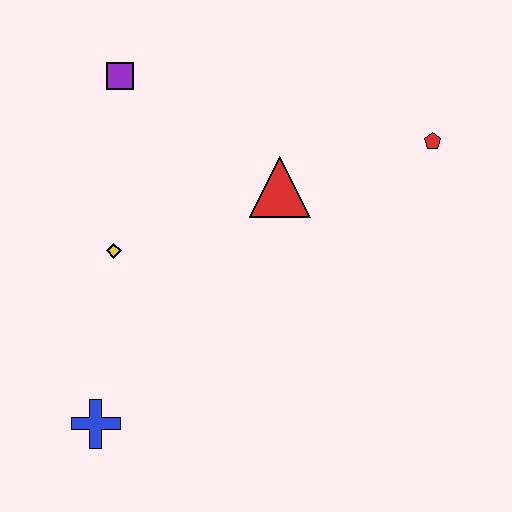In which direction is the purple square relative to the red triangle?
The purple square is to the left of the red triangle.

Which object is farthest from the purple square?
The blue cross is farthest from the purple square.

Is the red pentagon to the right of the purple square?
Yes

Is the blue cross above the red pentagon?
No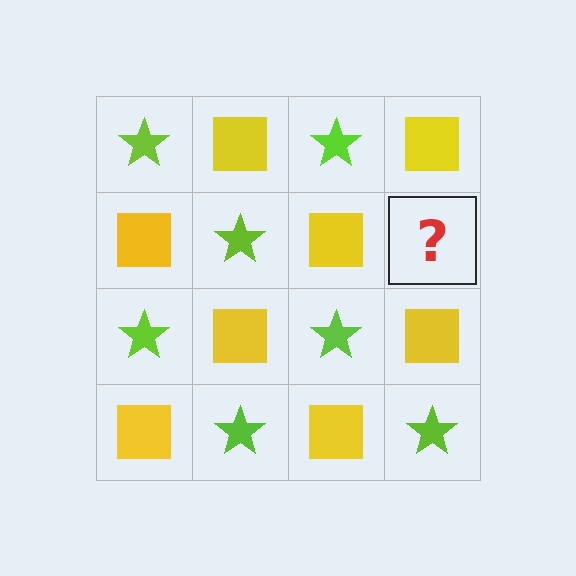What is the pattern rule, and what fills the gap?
The rule is that it alternates lime star and yellow square in a checkerboard pattern. The gap should be filled with a lime star.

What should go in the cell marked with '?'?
The missing cell should contain a lime star.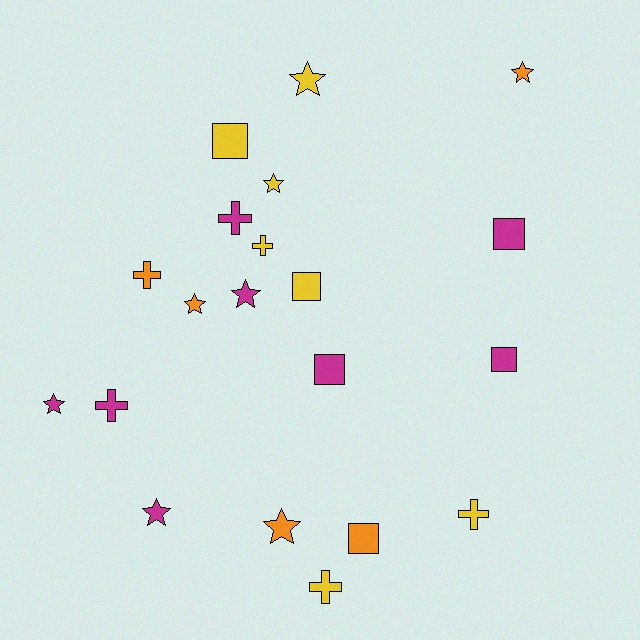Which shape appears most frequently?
Star, with 8 objects.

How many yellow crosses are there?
There are 3 yellow crosses.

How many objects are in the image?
There are 20 objects.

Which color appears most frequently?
Magenta, with 8 objects.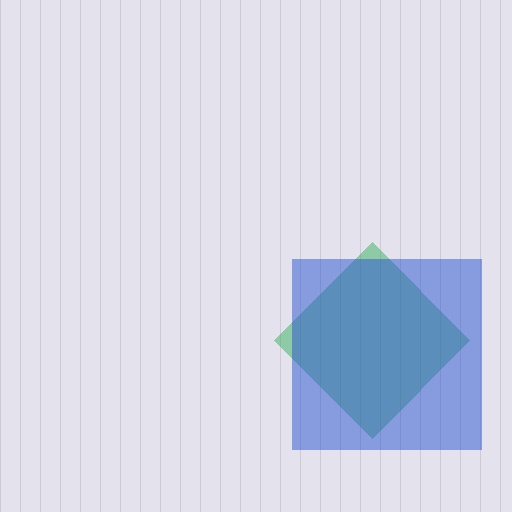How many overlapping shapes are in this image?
There are 2 overlapping shapes in the image.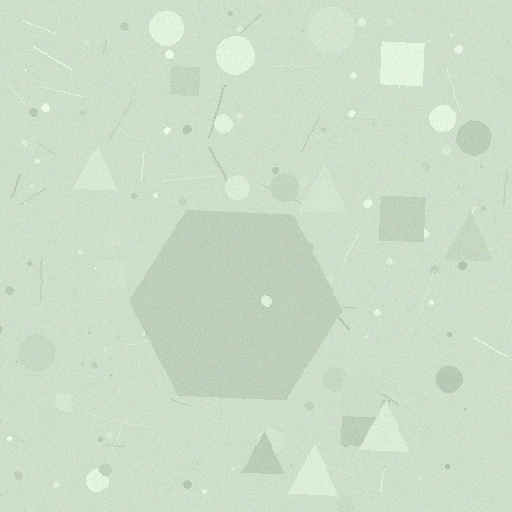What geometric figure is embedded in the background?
A hexagon is embedded in the background.